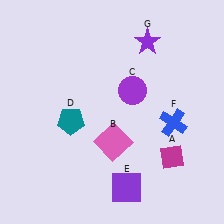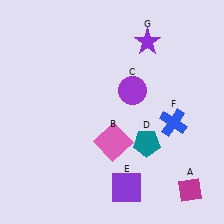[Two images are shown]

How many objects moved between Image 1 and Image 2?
2 objects moved between the two images.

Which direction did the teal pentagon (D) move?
The teal pentagon (D) moved right.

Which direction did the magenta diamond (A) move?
The magenta diamond (A) moved down.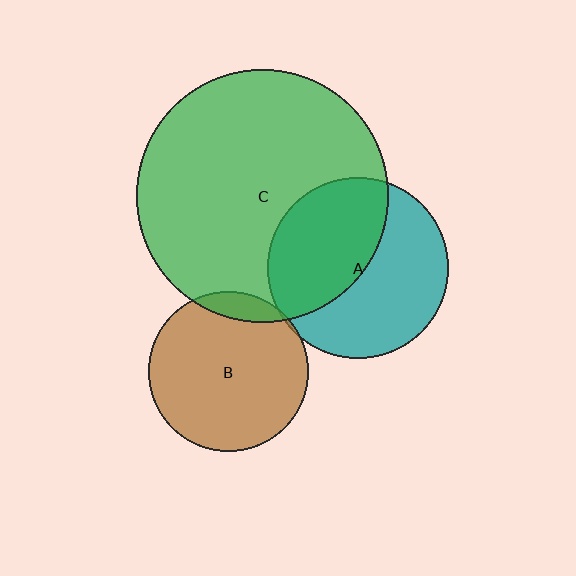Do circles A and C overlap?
Yes.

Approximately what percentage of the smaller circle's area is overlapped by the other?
Approximately 45%.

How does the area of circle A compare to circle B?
Approximately 1.3 times.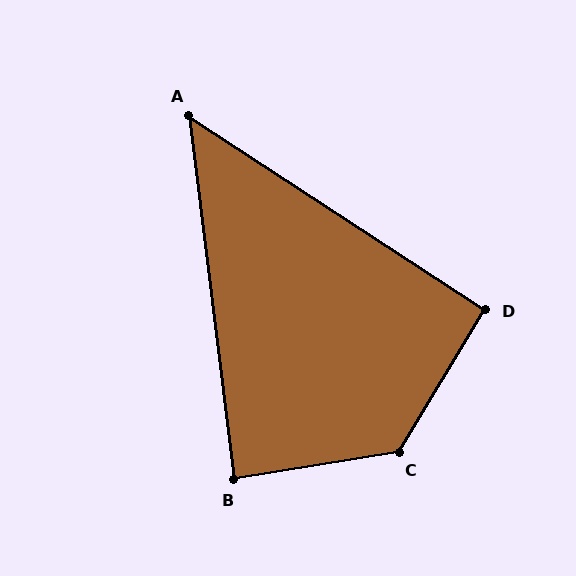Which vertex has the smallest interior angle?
A, at approximately 50 degrees.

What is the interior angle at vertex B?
Approximately 88 degrees (approximately right).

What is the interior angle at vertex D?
Approximately 92 degrees (approximately right).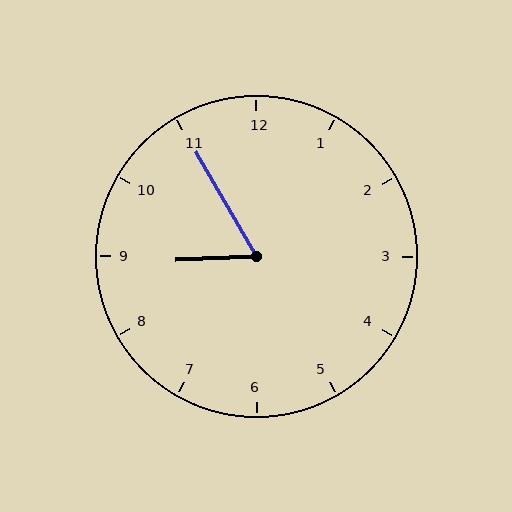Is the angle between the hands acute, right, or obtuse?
It is acute.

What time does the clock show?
8:55.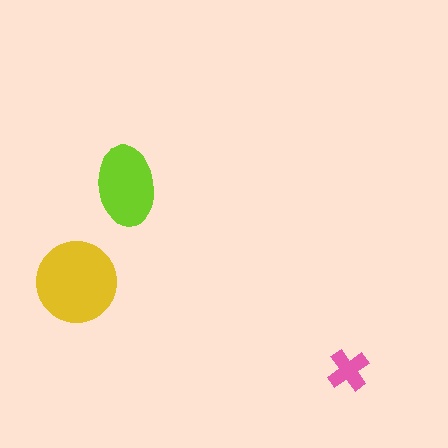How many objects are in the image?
There are 3 objects in the image.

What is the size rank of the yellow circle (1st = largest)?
1st.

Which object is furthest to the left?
The yellow circle is leftmost.